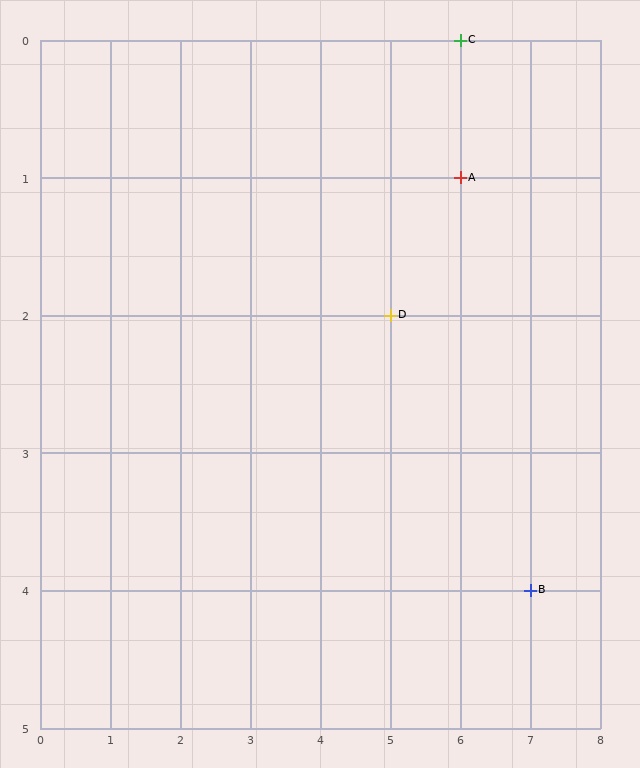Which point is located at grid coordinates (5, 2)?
Point D is at (5, 2).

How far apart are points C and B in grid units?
Points C and B are 1 column and 4 rows apart (about 4.1 grid units diagonally).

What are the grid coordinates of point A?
Point A is at grid coordinates (6, 1).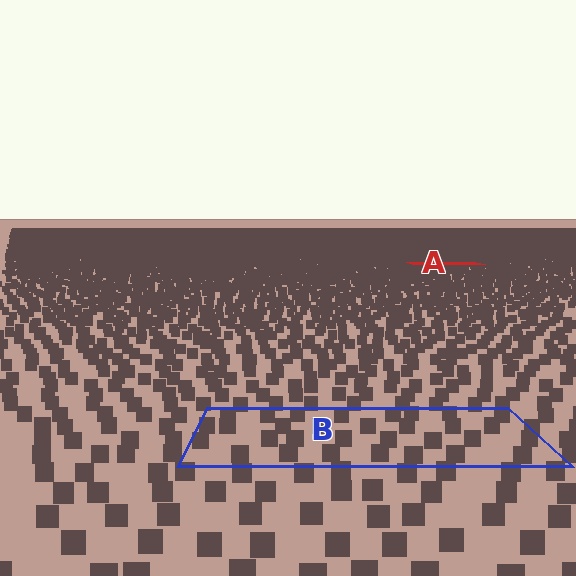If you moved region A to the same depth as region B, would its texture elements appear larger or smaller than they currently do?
They would appear larger. At a closer depth, the same texture elements are projected at a bigger on-screen size.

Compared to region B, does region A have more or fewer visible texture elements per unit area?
Region A has more texture elements per unit area — they are packed more densely because it is farther away.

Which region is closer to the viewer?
Region B is closer. The texture elements there are larger and more spread out.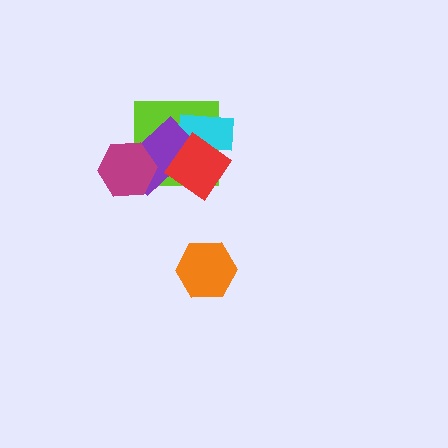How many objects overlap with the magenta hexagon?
2 objects overlap with the magenta hexagon.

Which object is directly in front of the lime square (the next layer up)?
The cyan rectangle is directly in front of the lime square.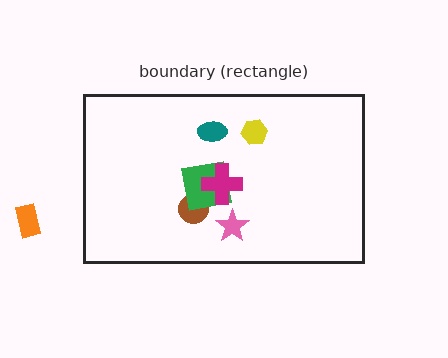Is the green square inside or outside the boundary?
Inside.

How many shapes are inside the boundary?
6 inside, 1 outside.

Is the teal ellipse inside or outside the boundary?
Inside.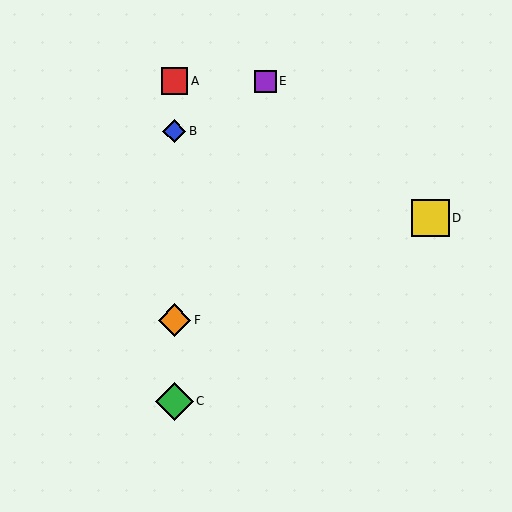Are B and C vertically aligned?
Yes, both are at x≈174.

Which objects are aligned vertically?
Objects A, B, C, F are aligned vertically.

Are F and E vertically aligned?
No, F is at x≈174 and E is at x≈265.